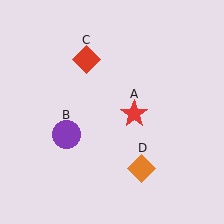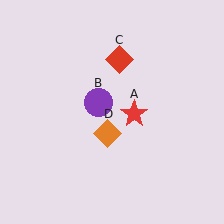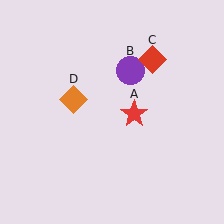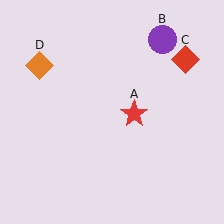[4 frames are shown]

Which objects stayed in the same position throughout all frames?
Red star (object A) remained stationary.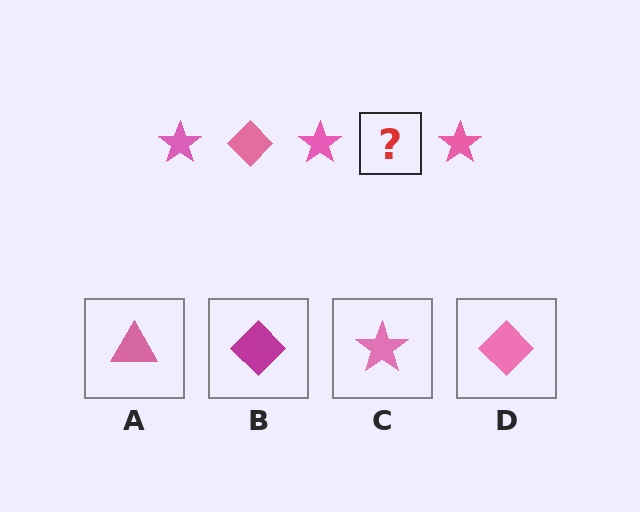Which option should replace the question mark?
Option D.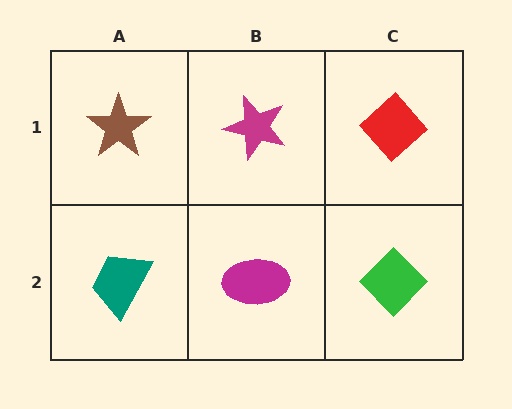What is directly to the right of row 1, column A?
A magenta star.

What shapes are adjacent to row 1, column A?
A teal trapezoid (row 2, column A), a magenta star (row 1, column B).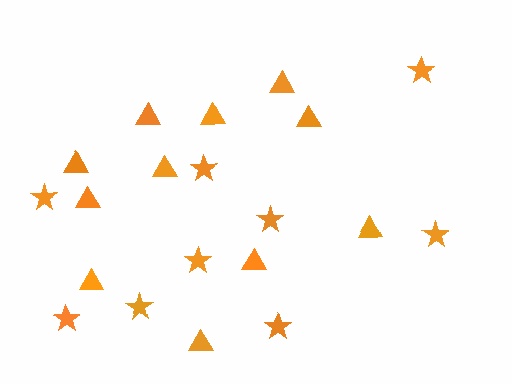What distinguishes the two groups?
There are 2 groups: one group of stars (9) and one group of triangles (11).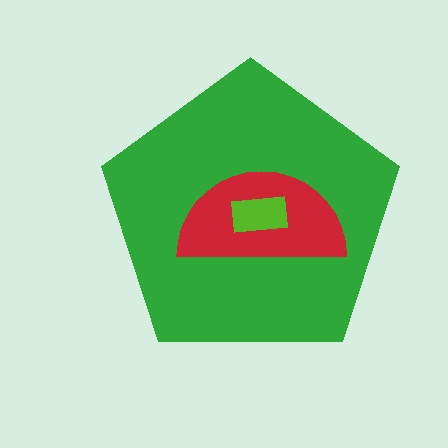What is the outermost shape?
The green pentagon.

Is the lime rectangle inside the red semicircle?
Yes.